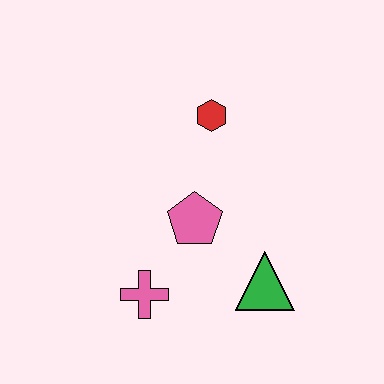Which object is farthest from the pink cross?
The red hexagon is farthest from the pink cross.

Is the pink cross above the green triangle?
No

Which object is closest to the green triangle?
The pink pentagon is closest to the green triangle.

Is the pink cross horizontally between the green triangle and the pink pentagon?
No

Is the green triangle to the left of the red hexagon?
No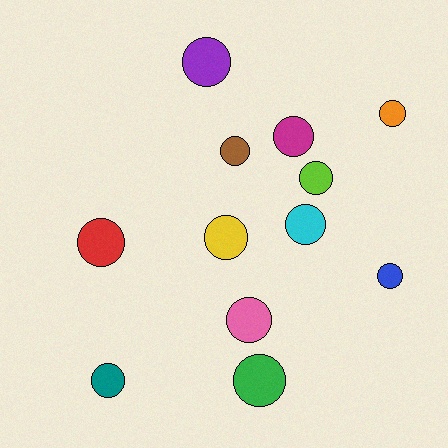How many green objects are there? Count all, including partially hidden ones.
There is 1 green object.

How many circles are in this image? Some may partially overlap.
There are 12 circles.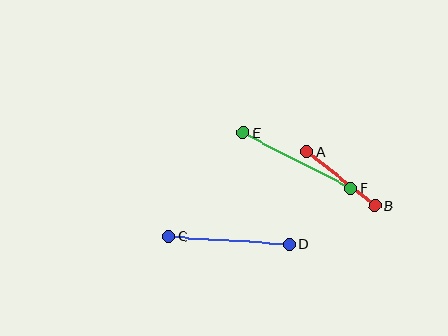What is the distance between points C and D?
The distance is approximately 121 pixels.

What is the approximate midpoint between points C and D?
The midpoint is at approximately (229, 240) pixels.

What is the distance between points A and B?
The distance is approximately 87 pixels.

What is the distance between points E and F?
The distance is approximately 120 pixels.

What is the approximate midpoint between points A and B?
The midpoint is at approximately (341, 179) pixels.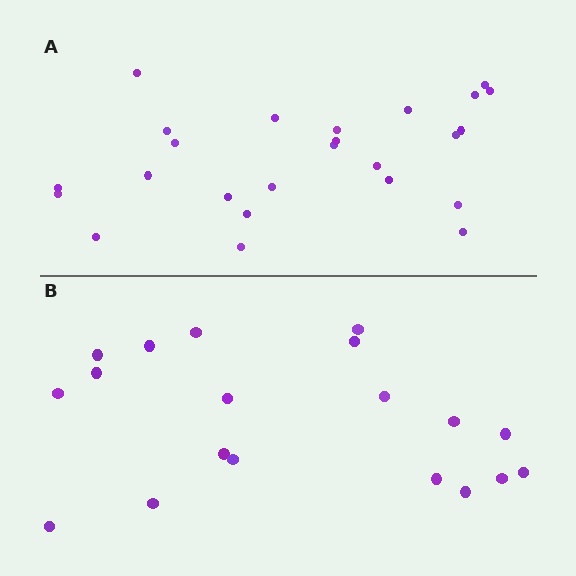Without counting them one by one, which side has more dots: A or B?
Region A (the top region) has more dots.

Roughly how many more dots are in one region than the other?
Region A has about 6 more dots than region B.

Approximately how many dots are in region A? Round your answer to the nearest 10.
About 20 dots. (The exact count is 25, which rounds to 20.)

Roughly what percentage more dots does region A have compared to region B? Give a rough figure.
About 30% more.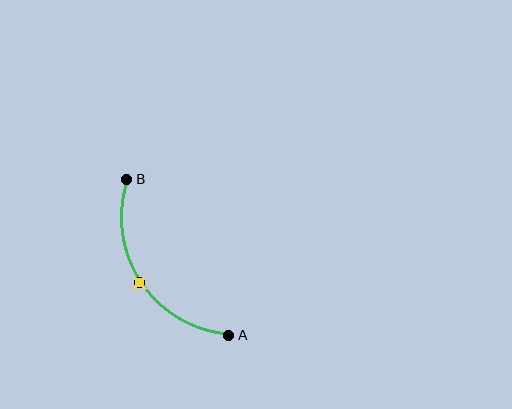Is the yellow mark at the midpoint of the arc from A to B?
Yes. The yellow mark lies on the arc at equal arc-length from both A and B — it is the arc midpoint.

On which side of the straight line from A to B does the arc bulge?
The arc bulges to the left of the straight line connecting A and B.